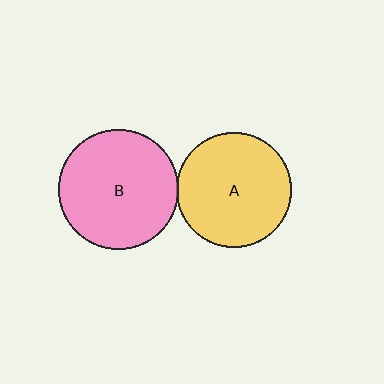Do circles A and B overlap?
Yes.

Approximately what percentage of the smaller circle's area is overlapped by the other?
Approximately 5%.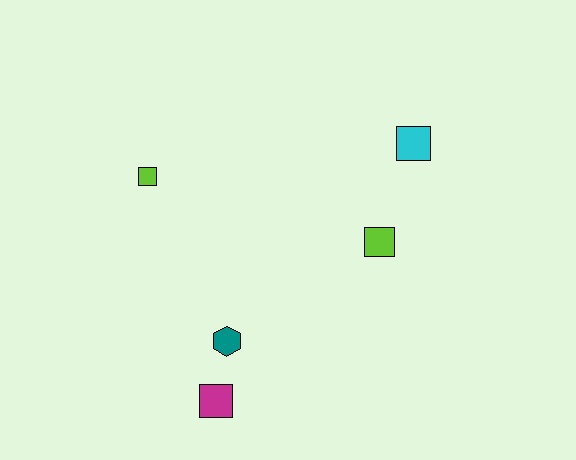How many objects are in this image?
There are 5 objects.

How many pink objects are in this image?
There are no pink objects.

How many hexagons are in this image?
There is 1 hexagon.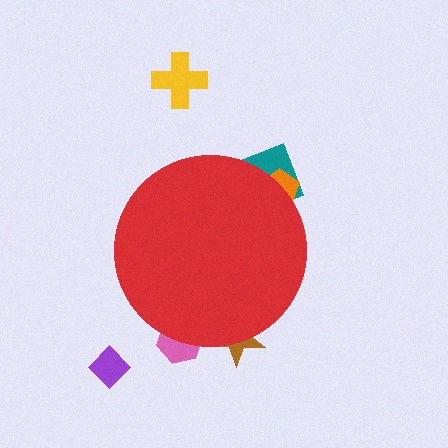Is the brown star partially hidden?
Yes, the brown star is partially hidden behind the red circle.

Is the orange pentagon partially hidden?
Yes, the orange pentagon is partially hidden behind the red circle.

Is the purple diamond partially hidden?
No, the purple diamond is fully visible.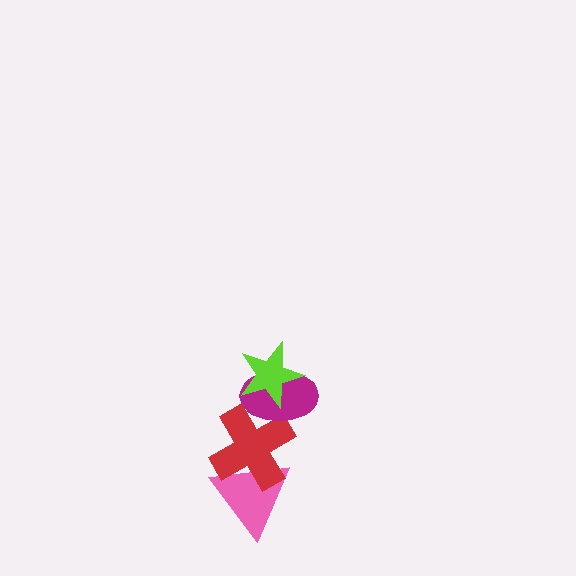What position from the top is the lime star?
The lime star is 1st from the top.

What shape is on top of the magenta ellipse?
The lime star is on top of the magenta ellipse.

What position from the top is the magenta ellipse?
The magenta ellipse is 2nd from the top.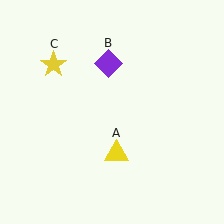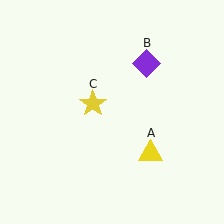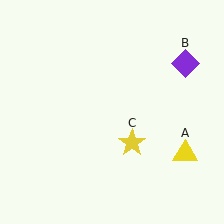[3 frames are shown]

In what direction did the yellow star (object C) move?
The yellow star (object C) moved down and to the right.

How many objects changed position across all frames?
3 objects changed position: yellow triangle (object A), purple diamond (object B), yellow star (object C).